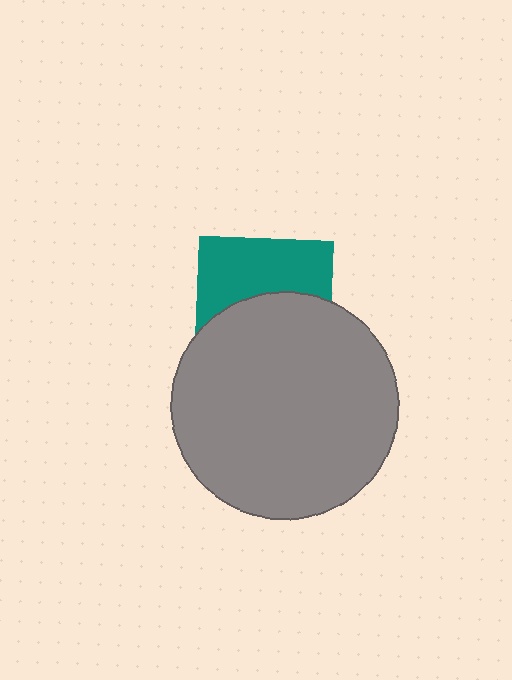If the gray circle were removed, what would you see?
You would see the complete teal square.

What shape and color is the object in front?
The object in front is a gray circle.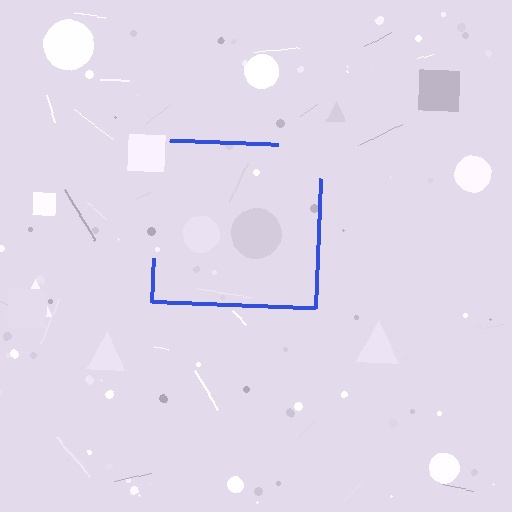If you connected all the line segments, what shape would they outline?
They would outline a square.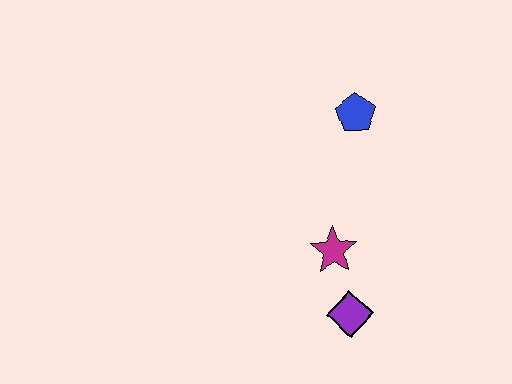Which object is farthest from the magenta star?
The blue pentagon is farthest from the magenta star.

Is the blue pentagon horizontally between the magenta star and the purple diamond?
No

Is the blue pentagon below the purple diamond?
No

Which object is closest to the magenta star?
The purple diamond is closest to the magenta star.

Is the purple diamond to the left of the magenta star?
No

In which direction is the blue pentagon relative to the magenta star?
The blue pentagon is above the magenta star.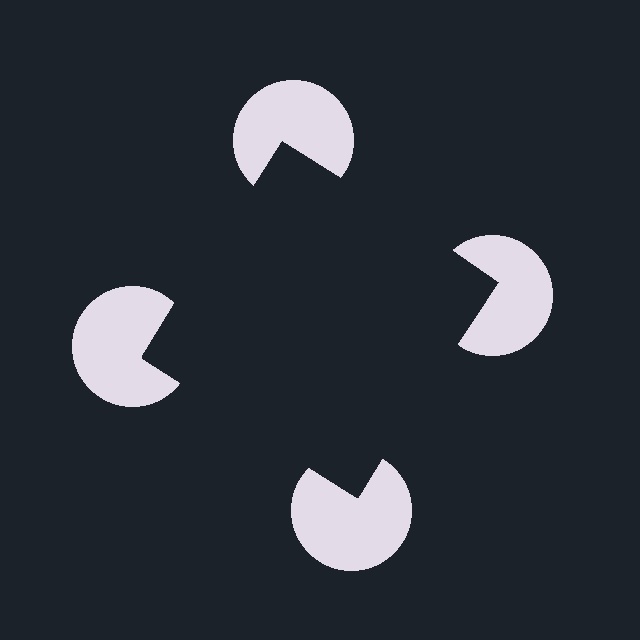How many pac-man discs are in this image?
There are 4 — one at each vertex of the illusory square.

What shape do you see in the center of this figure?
An illusory square — its edges are inferred from the aligned wedge cuts in the pac-man discs, not physically drawn.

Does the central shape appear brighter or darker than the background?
It typically appears slightly darker than the background, even though no actual brightness change is drawn.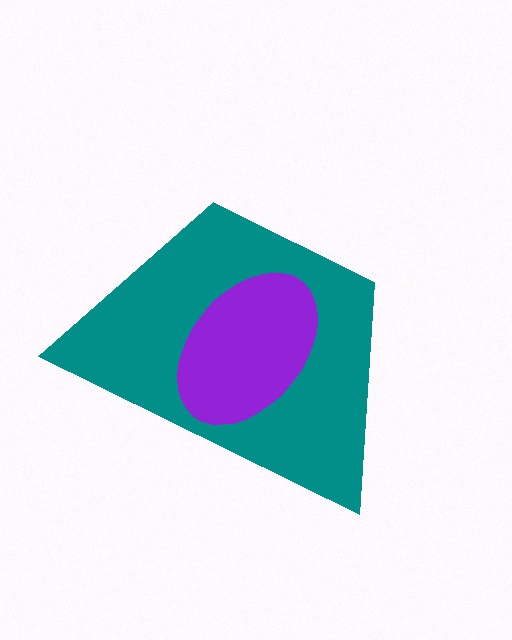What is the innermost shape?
The purple ellipse.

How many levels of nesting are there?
2.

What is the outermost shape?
The teal trapezoid.